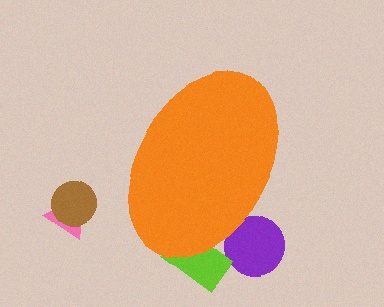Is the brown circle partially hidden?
No, the brown circle is fully visible.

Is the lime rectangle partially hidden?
Yes, the lime rectangle is partially hidden behind the orange ellipse.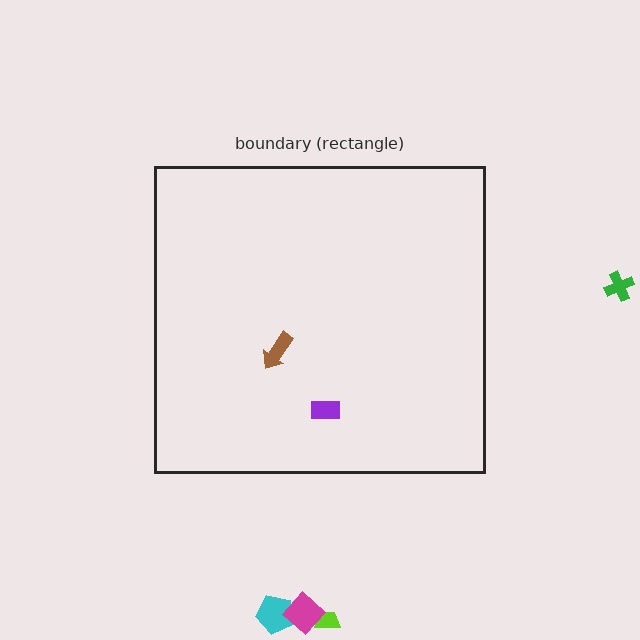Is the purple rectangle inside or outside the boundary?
Inside.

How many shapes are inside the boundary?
2 inside, 4 outside.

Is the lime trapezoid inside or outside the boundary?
Outside.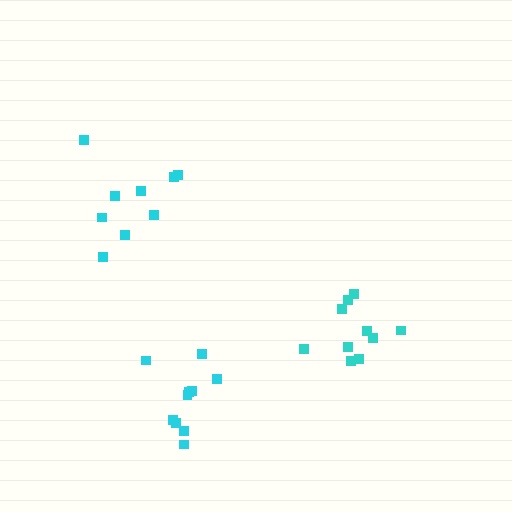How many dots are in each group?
Group 1: 10 dots, Group 2: 10 dots, Group 3: 9 dots (29 total).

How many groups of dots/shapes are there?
There are 3 groups.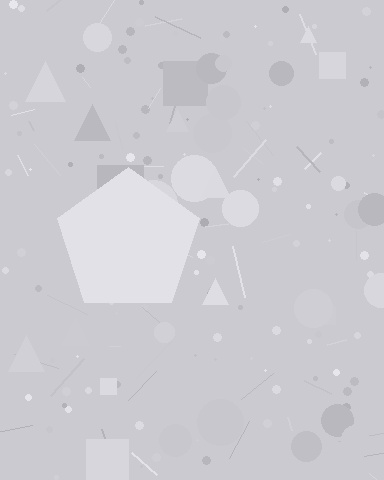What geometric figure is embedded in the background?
A pentagon is embedded in the background.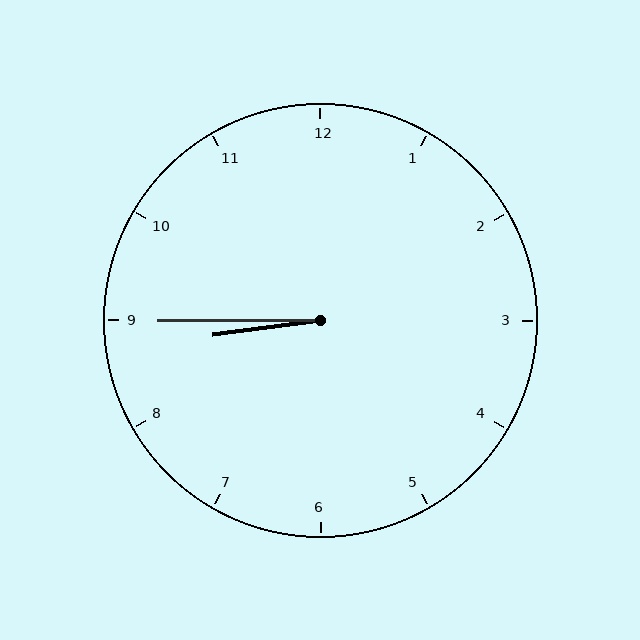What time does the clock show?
8:45.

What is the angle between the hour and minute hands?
Approximately 8 degrees.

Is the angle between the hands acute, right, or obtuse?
It is acute.